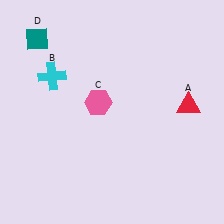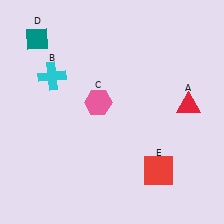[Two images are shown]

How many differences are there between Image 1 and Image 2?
There is 1 difference between the two images.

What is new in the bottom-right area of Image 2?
A red square (E) was added in the bottom-right area of Image 2.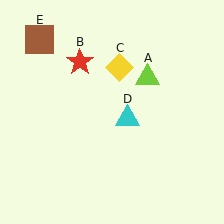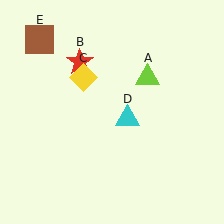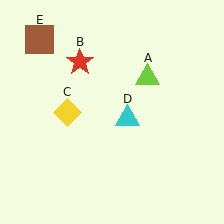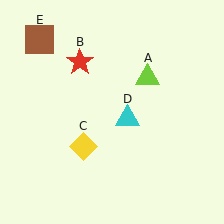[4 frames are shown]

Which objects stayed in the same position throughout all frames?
Lime triangle (object A) and red star (object B) and cyan triangle (object D) and brown square (object E) remained stationary.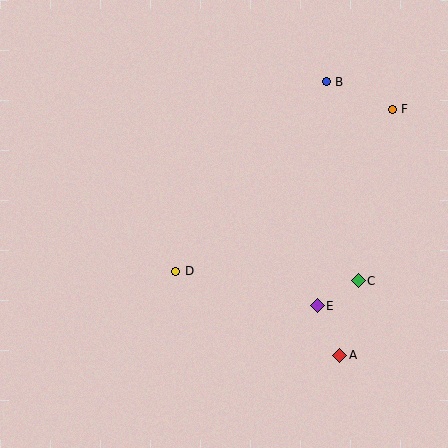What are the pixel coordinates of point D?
Point D is at (176, 271).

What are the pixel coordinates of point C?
Point C is at (358, 281).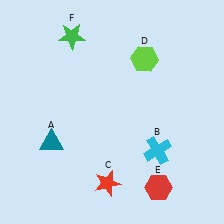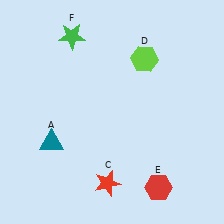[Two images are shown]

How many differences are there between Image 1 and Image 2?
There is 1 difference between the two images.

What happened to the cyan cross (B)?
The cyan cross (B) was removed in Image 2. It was in the bottom-right area of Image 1.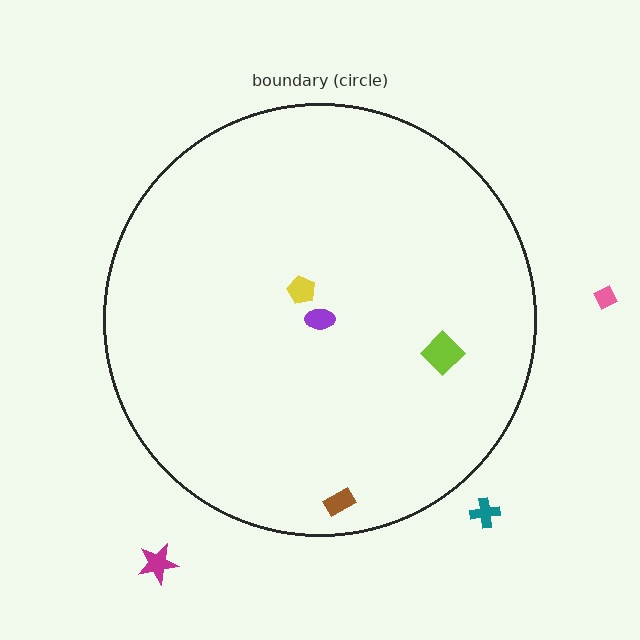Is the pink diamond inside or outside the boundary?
Outside.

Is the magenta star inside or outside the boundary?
Outside.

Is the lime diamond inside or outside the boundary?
Inside.